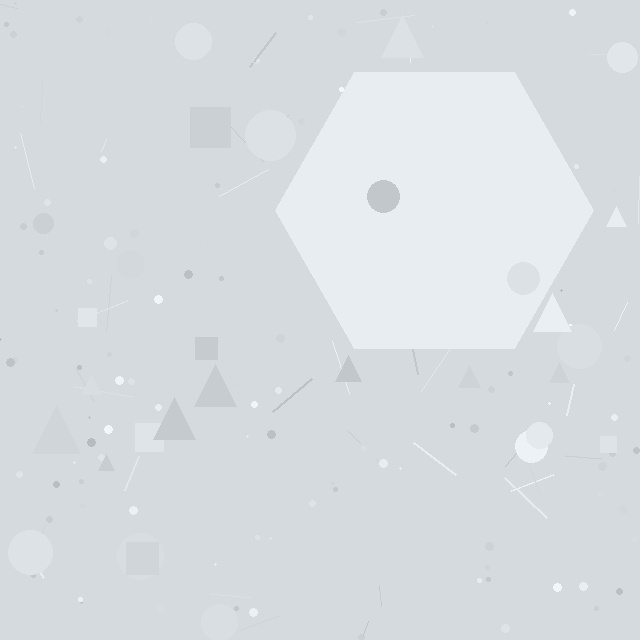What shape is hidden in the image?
A hexagon is hidden in the image.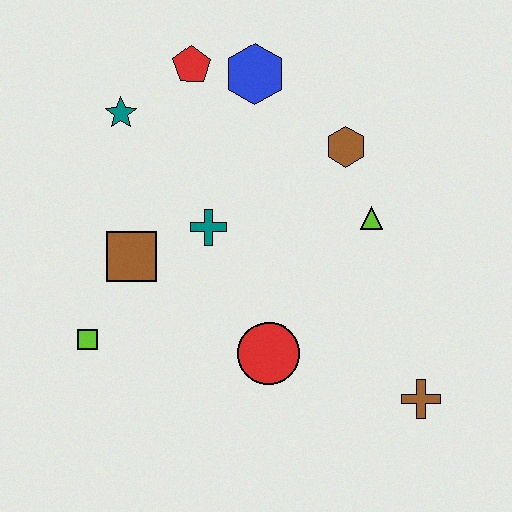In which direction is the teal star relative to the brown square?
The teal star is above the brown square.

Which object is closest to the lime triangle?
The brown hexagon is closest to the lime triangle.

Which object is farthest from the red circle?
The red pentagon is farthest from the red circle.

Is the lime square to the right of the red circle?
No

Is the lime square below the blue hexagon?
Yes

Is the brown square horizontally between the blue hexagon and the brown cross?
No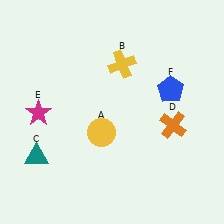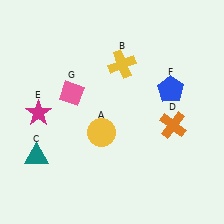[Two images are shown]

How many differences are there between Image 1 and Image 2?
There is 1 difference between the two images.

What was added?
A pink diamond (G) was added in Image 2.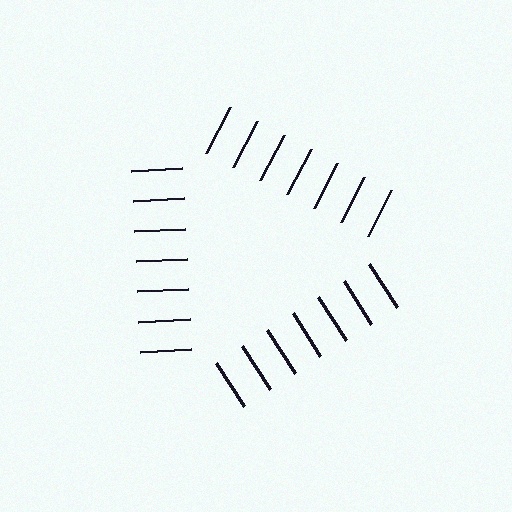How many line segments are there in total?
21 — 7 along each of the 3 edges.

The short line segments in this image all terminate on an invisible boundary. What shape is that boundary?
An illusory triangle — the line segments terminate on its edges but no continuous stroke is drawn.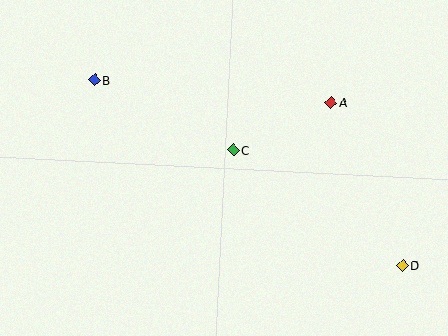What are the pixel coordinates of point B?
Point B is at (95, 80).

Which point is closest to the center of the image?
Point C at (233, 150) is closest to the center.